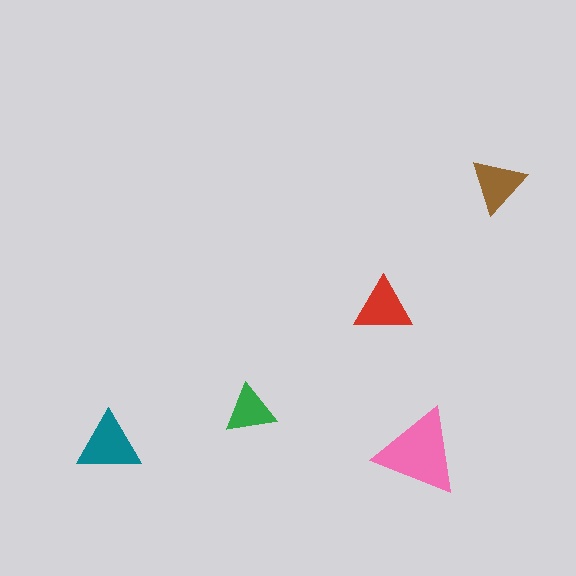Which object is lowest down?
The pink triangle is bottommost.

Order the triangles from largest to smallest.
the pink one, the teal one, the red one, the brown one, the green one.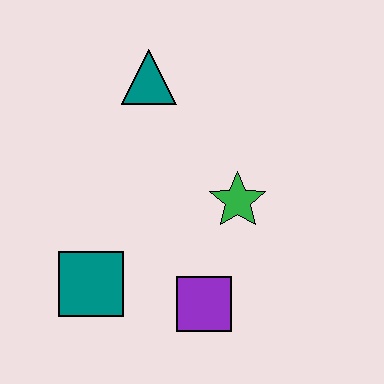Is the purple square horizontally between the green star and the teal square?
Yes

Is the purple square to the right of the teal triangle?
Yes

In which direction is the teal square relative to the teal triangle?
The teal square is below the teal triangle.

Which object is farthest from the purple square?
The teal triangle is farthest from the purple square.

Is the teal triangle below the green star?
No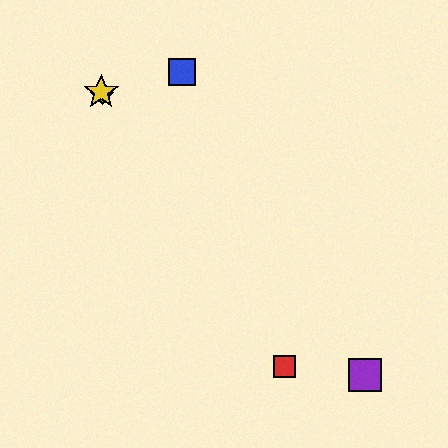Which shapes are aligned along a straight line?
The red square, the green diamond, the yellow star are aligned along a straight line.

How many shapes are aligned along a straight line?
3 shapes (the red square, the green diamond, the yellow star) are aligned along a straight line.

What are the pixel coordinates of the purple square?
The purple square is at (365, 375).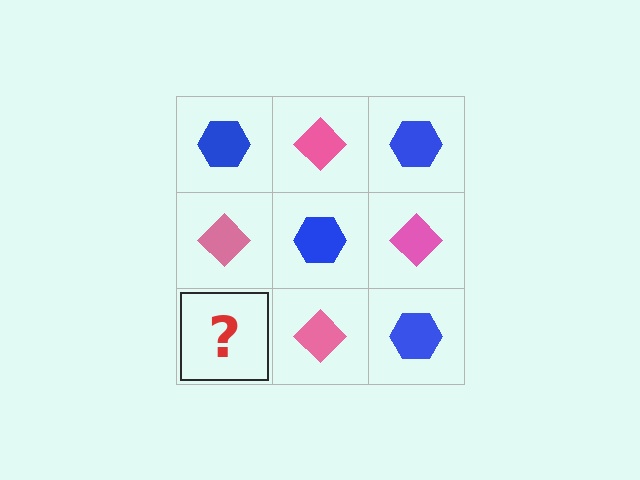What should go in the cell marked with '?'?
The missing cell should contain a blue hexagon.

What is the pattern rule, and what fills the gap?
The rule is that it alternates blue hexagon and pink diamond in a checkerboard pattern. The gap should be filled with a blue hexagon.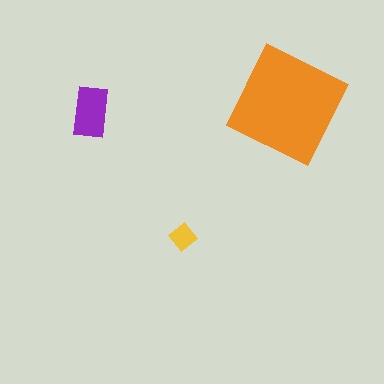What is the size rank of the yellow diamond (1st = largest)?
3rd.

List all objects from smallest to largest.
The yellow diamond, the purple rectangle, the orange square.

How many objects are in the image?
There are 3 objects in the image.